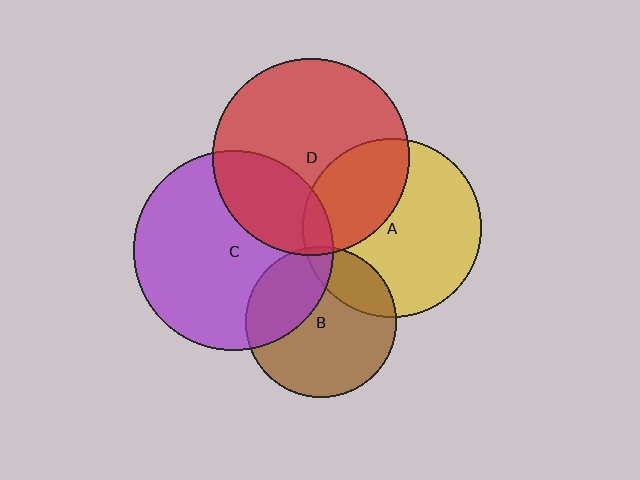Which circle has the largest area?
Circle C (purple).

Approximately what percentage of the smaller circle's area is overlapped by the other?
Approximately 30%.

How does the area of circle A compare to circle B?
Approximately 1.4 times.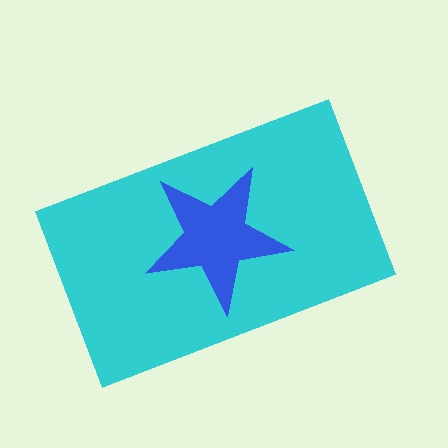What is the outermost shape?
The cyan rectangle.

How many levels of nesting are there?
2.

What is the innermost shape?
The blue star.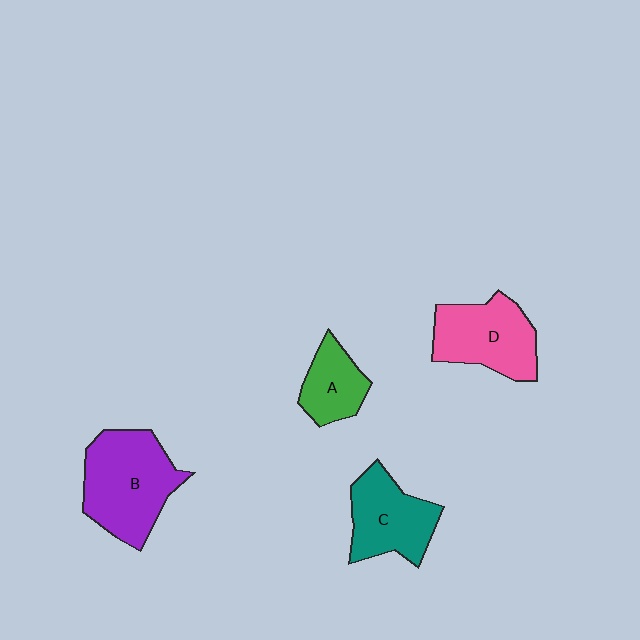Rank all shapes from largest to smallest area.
From largest to smallest: B (purple), D (pink), C (teal), A (green).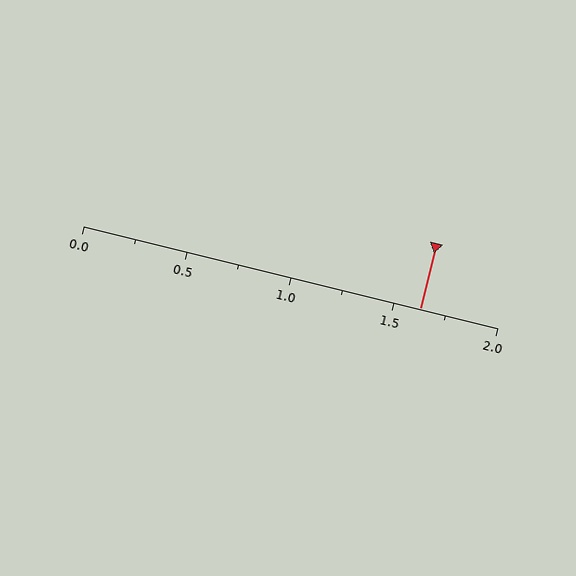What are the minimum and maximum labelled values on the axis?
The axis runs from 0.0 to 2.0.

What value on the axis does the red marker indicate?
The marker indicates approximately 1.62.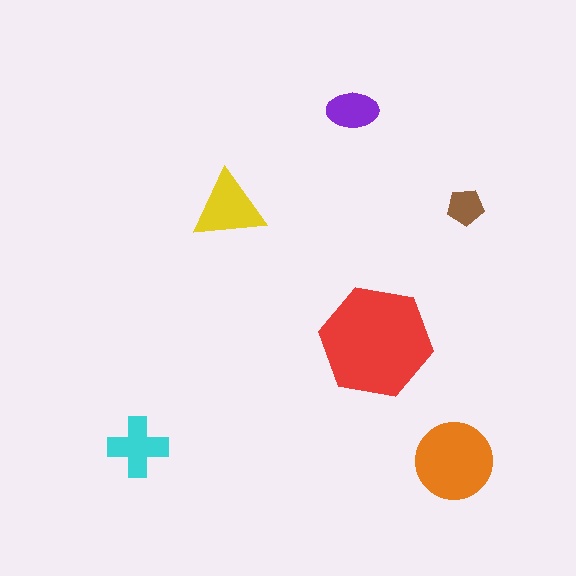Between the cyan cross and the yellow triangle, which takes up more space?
The yellow triangle.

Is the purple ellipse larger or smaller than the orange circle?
Smaller.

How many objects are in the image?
There are 6 objects in the image.